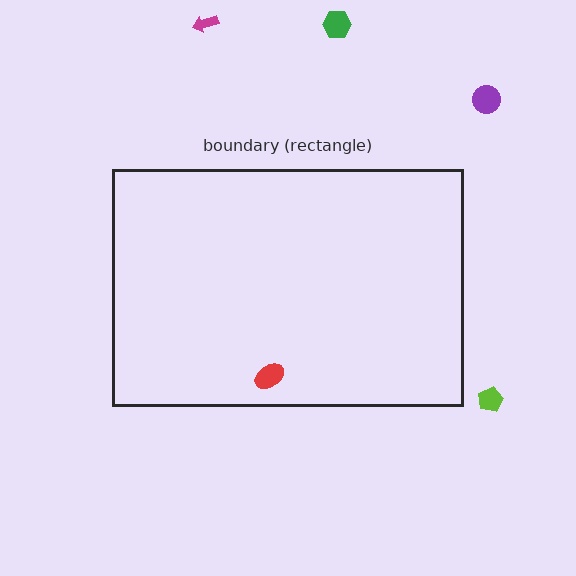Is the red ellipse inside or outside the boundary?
Inside.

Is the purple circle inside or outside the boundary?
Outside.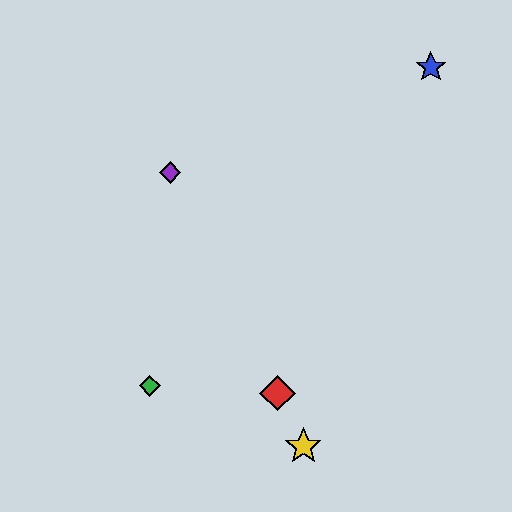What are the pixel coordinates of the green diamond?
The green diamond is at (150, 386).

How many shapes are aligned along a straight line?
3 shapes (the red diamond, the yellow star, the purple diamond) are aligned along a straight line.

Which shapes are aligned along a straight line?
The red diamond, the yellow star, the purple diamond are aligned along a straight line.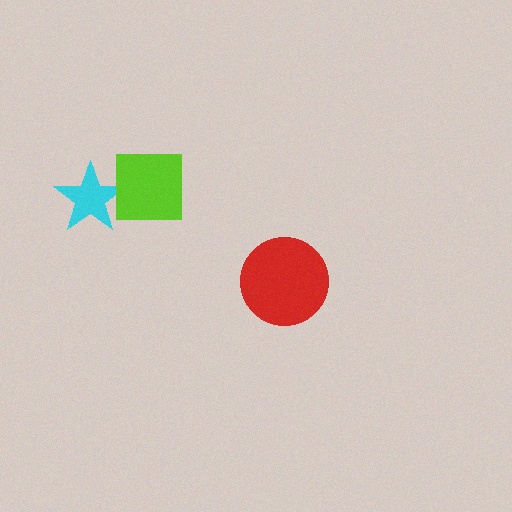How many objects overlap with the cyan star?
1 object overlaps with the cyan star.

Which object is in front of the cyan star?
The lime square is in front of the cyan star.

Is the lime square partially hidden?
No, no other shape covers it.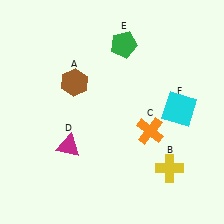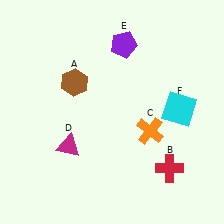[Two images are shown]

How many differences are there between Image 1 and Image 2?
There are 2 differences between the two images.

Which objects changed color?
B changed from yellow to red. E changed from green to purple.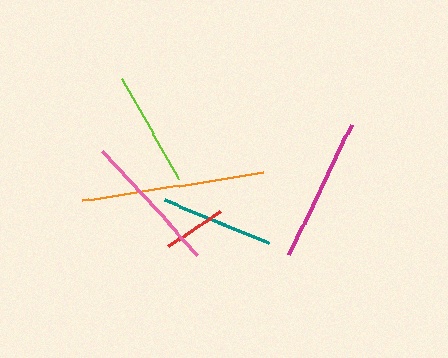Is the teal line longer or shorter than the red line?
The teal line is longer than the red line.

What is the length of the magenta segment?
The magenta segment is approximately 144 pixels long.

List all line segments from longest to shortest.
From longest to shortest: orange, magenta, pink, lime, teal, red.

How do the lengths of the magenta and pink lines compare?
The magenta and pink lines are approximately the same length.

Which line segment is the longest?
The orange line is the longest at approximately 184 pixels.